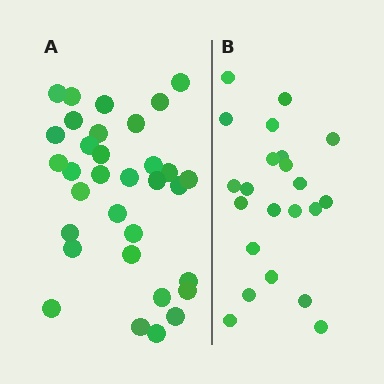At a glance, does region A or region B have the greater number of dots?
Region A (the left region) has more dots.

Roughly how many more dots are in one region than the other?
Region A has roughly 12 or so more dots than region B.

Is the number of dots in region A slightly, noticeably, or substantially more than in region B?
Region A has substantially more. The ratio is roughly 1.5 to 1.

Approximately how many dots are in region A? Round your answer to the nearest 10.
About 30 dots. (The exact count is 33, which rounds to 30.)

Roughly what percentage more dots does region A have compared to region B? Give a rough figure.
About 50% more.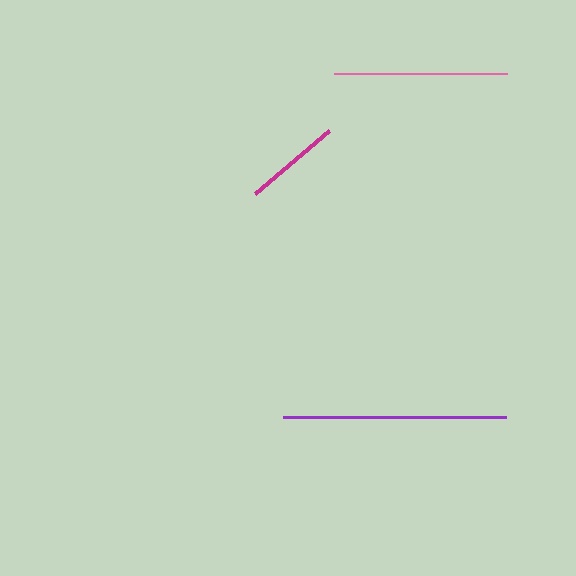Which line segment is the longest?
The purple line is the longest at approximately 223 pixels.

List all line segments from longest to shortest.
From longest to shortest: purple, pink, magenta.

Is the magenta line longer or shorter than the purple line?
The purple line is longer than the magenta line.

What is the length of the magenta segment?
The magenta segment is approximately 97 pixels long.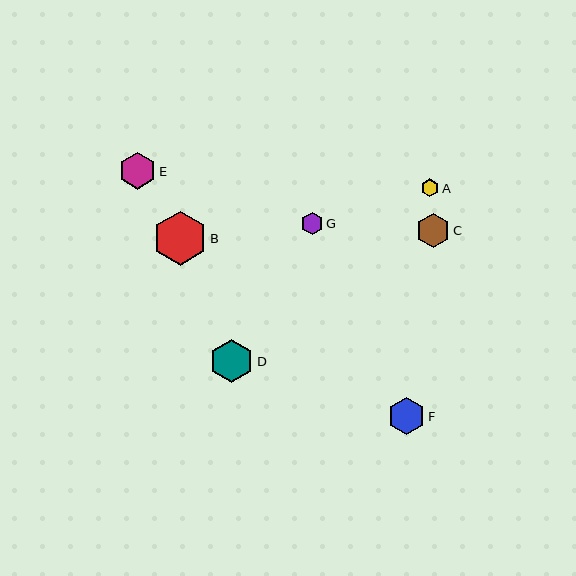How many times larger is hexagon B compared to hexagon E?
Hexagon B is approximately 1.5 times the size of hexagon E.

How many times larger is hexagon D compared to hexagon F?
Hexagon D is approximately 1.2 times the size of hexagon F.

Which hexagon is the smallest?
Hexagon A is the smallest with a size of approximately 18 pixels.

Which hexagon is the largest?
Hexagon B is the largest with a size of approximately 54 pixels.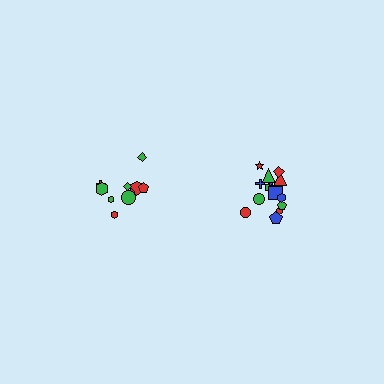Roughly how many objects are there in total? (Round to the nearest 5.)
Roughly 25 objects in total.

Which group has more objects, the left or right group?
The right group.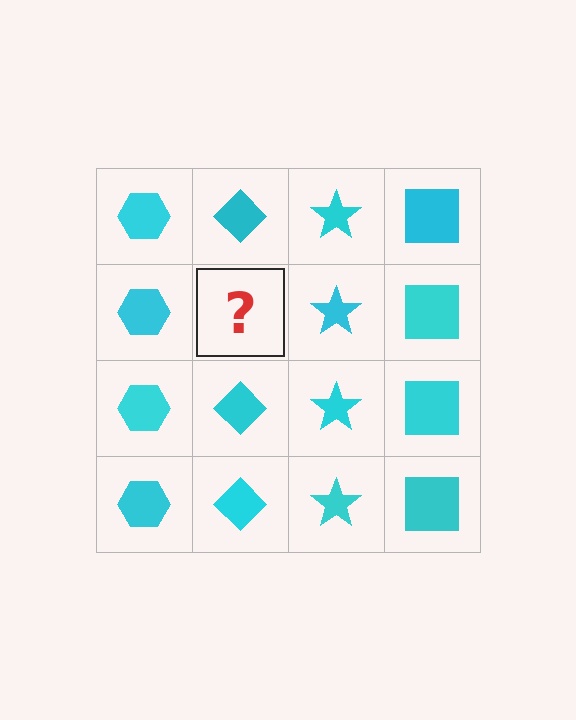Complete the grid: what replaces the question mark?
The question mark should be replaced with a cyan diamond.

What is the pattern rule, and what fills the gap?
The rule is that each column has a consistent shape. The gap should be filled with a cyan diamond.